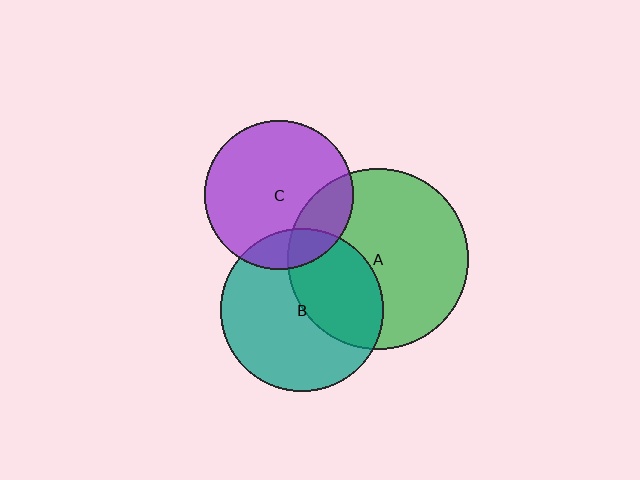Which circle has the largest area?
Circle A (green).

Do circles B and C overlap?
Yes.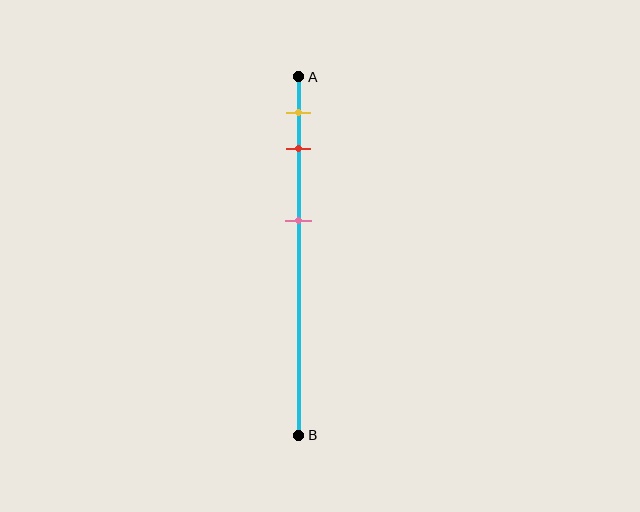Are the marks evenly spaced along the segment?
No, the marks are not evenly spaced.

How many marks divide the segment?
There are 3 marks dividing the segment.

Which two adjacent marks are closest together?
The yellow and red marks are the closest adjacent pair.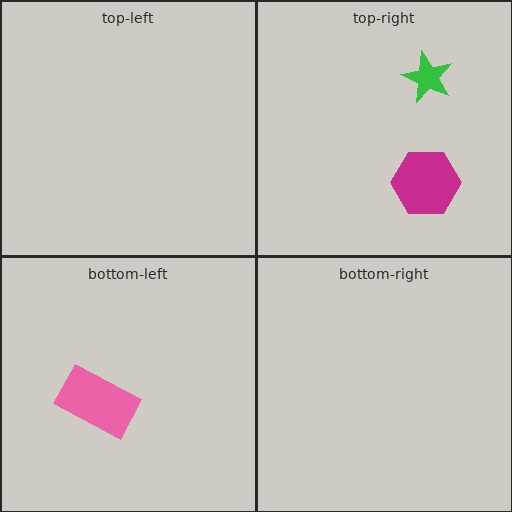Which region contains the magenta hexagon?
The top-right region.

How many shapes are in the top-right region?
2.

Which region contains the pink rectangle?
The bottom-left region.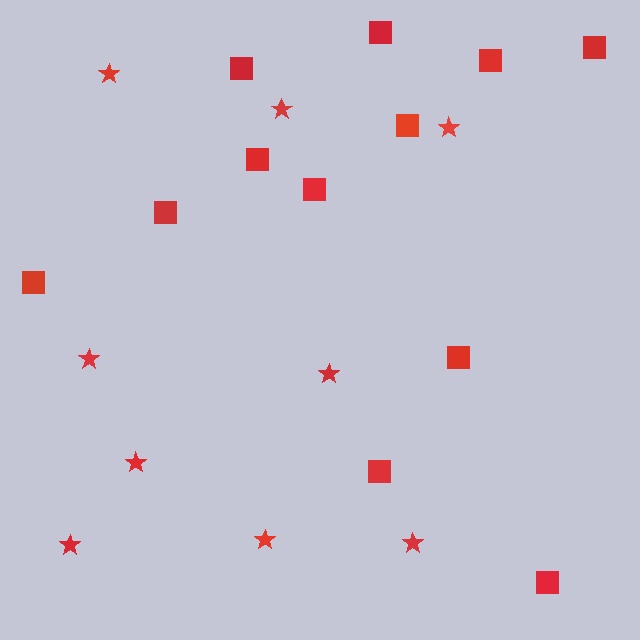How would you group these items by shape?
There are 2 groups: one group of stars (9) and one group of squares (12).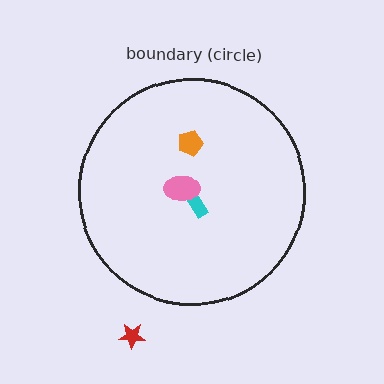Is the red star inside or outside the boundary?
Outside.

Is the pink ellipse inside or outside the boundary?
Inside.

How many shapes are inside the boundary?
3 inside, 1 outside.